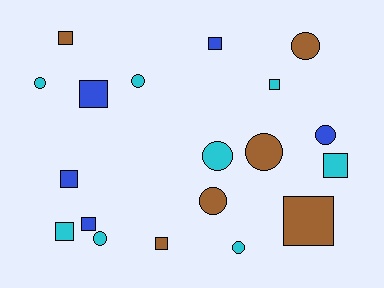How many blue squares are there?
There are 4 blue squares.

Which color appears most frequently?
Cyan, with 8 objects.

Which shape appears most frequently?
Square, with 10 objects.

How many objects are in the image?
There are 19 objects.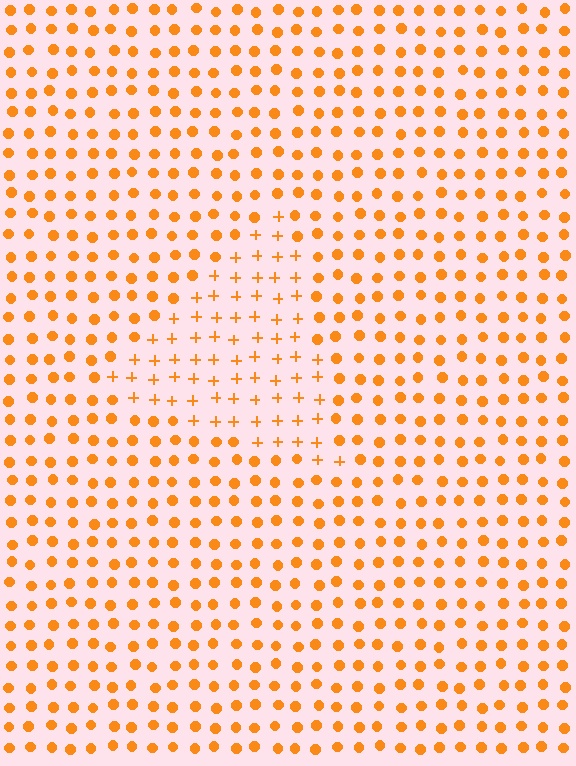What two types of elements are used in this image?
The image uses plus signs inside the triangle region and circles outside it.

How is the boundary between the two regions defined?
The boundary is defined by a change in element shape: plus signs inside vs. circles outside. All elements share the same color and spacing.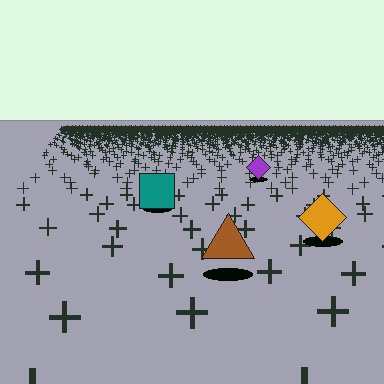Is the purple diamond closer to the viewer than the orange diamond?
No. The orange diamond is closer — you can tell from the texture gradient: the ground texture is coarser near it.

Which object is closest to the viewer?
The brown triangle is closest. The texture marks near it are larger and more spread out.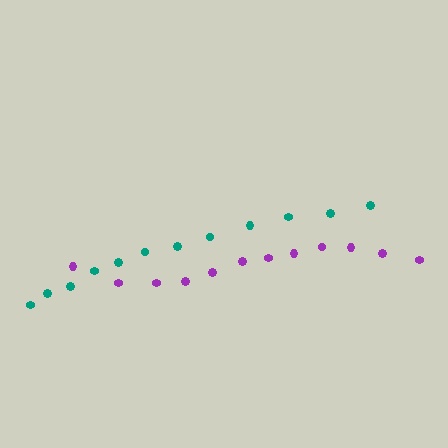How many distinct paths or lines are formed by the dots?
There are 2 distinct paths.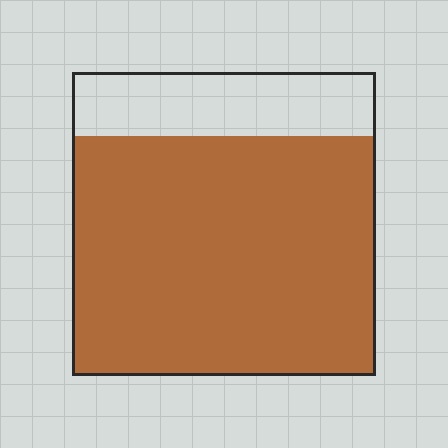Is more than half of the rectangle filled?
Yes.